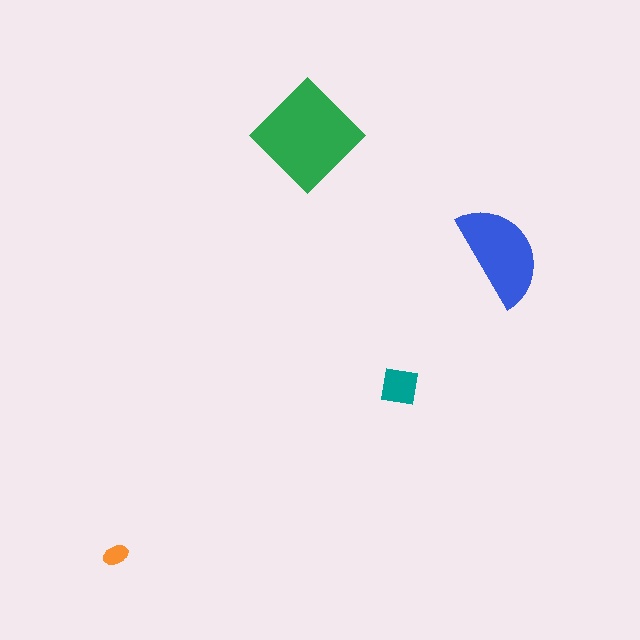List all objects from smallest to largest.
The orange ellipse, the teal square, the blue semicircle, the green diamond.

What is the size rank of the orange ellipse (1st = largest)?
4th.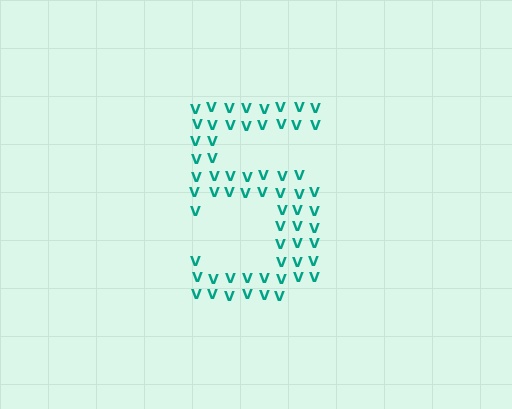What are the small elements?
The small elements are letter V's.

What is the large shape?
The large shape is the digit 5.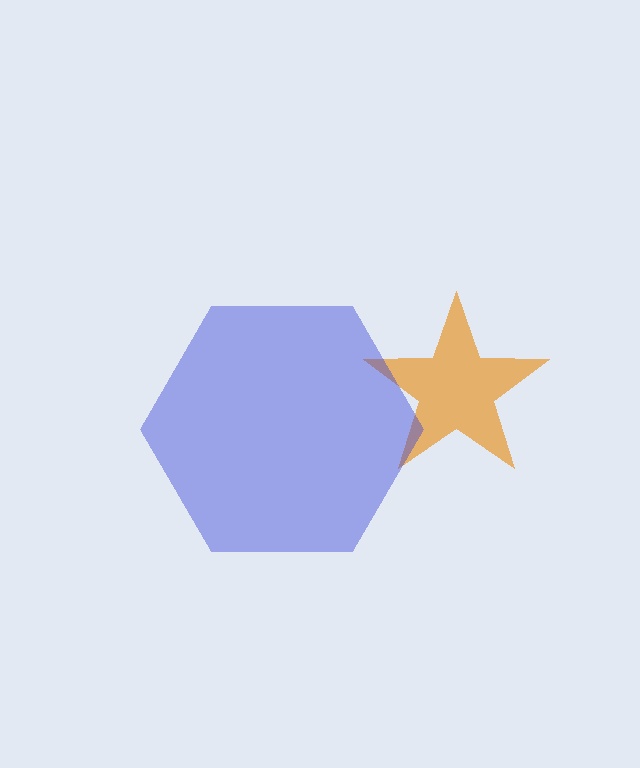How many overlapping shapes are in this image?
There are 2 overlapping shapes in the image.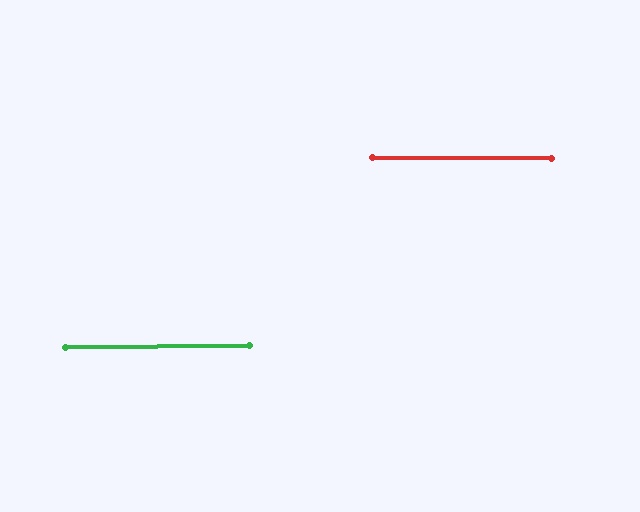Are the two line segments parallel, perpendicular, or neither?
Parallel — their directions differ by only 0.9°.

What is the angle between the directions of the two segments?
Approximately 1 degree.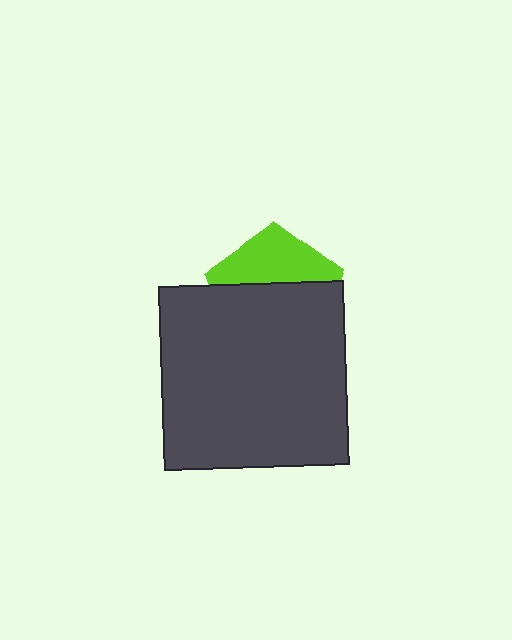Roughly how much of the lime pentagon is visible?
A small part of it is visible (roughly 39%).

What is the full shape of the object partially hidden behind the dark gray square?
The partially hidden object is a lime pentagon.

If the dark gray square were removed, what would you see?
You would see the complete lime pentagon.